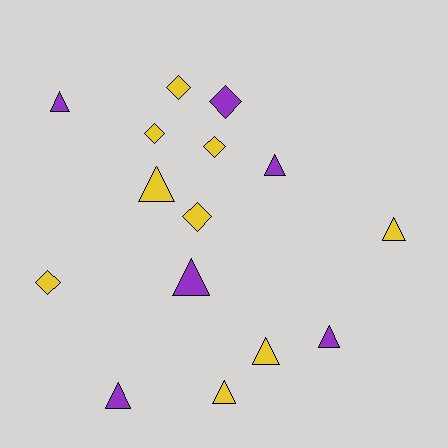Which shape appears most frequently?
Triangle, with 9 objects.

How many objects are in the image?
There are 15 objects.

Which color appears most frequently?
Yellow, with 9 objects.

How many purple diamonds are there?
There is 1 purple diamond.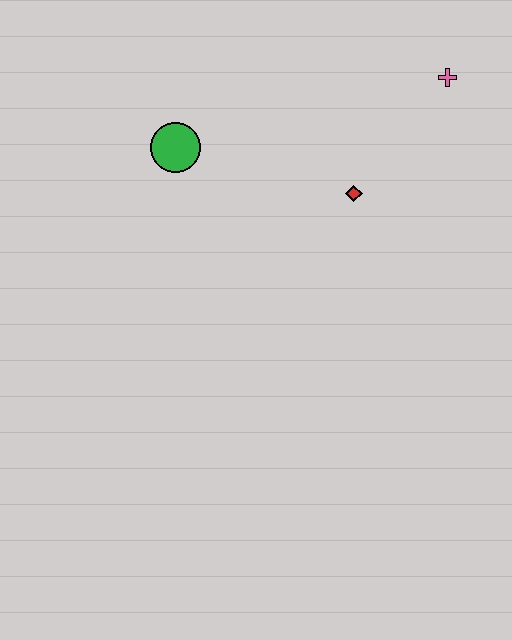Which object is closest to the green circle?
The red diamond is closest to the green circle.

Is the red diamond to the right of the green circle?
Yes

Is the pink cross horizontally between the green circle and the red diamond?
No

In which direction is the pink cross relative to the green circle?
The pink cross is to the right of the green circle.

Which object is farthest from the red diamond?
The green circle is farthest from the red diamond.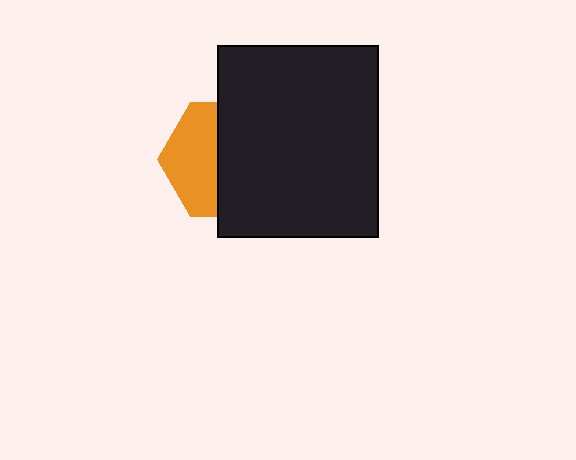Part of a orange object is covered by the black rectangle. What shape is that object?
It is a hexagon.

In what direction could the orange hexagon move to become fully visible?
The orange hexagon could move left. That would shift it out from behind the black rectangle entirely.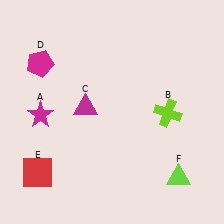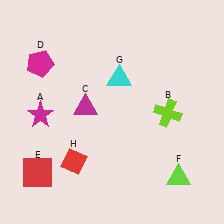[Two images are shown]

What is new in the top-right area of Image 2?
A cyan triangle (G) was added in the top-right area of Image 2.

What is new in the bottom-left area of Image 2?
A red diamond (H) was added in the bottom-left area of Image 2.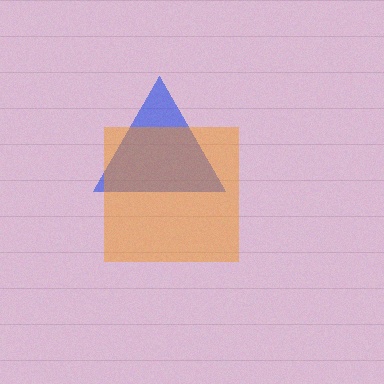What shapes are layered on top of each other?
The layered shapes are: a blue triangle, an orange square.